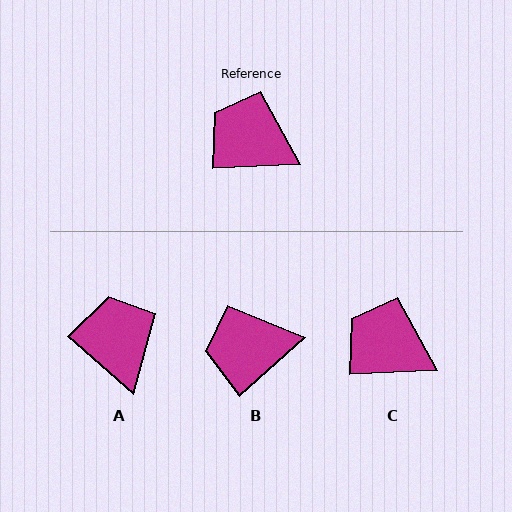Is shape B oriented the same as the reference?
No, it is off by about 40 degrees.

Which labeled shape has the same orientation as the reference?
C.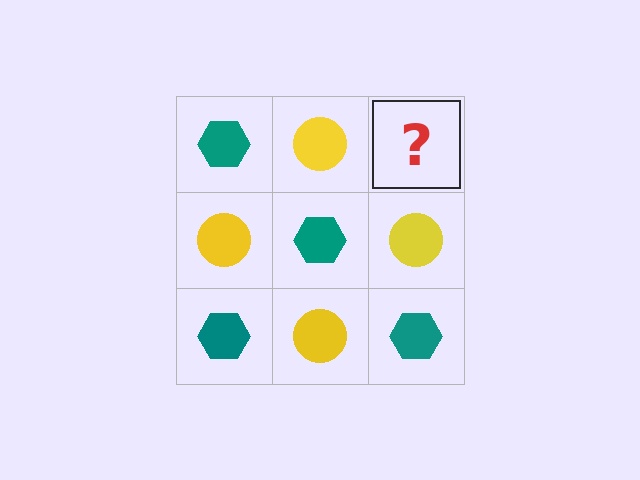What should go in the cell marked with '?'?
The missing cell should contain a teal hexagon.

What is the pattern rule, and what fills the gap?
The rule is that it alternates teal hexagon and yellow circle in a checkerboard pattern. The gap should be filled with a teal hexagon.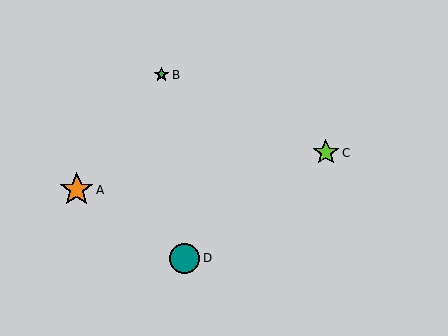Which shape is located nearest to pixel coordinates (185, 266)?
The teal circle (labeled D) at (185, 258) is nearest to that location.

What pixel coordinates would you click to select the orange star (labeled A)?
Click at (77, 190) to select the orange star A.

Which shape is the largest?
The orange star (labeled A) is the largest.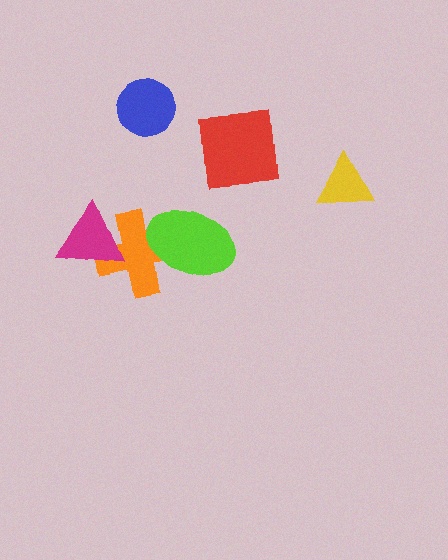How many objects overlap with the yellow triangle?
0 objects overlap with the yellow triangle.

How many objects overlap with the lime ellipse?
1 object overlaps with the lime ellipse.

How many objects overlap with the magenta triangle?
1 object overlaps with the magenta triangle.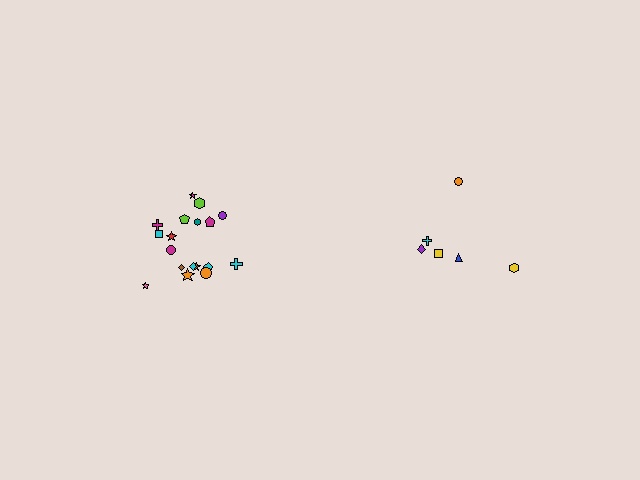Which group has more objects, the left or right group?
The left group.